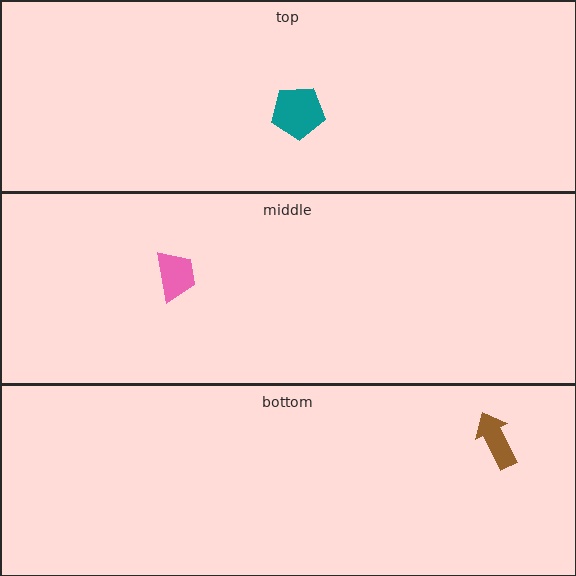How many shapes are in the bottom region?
1.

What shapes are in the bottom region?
The brown arrow.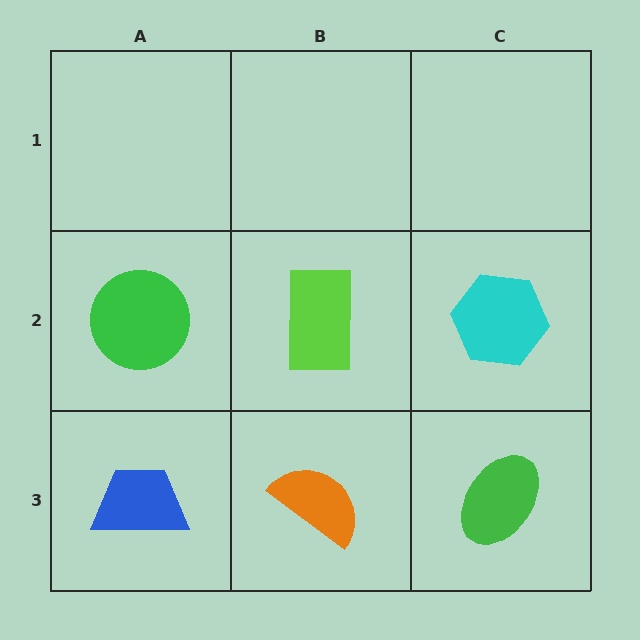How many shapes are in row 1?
0 shapes.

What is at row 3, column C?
A green ellipse.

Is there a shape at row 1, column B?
No, that cell is empty.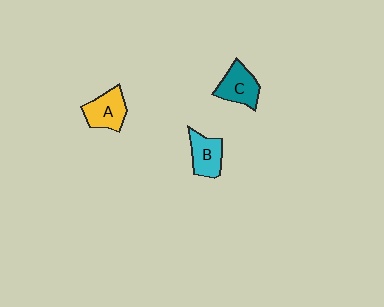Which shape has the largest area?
Shape A (yellow).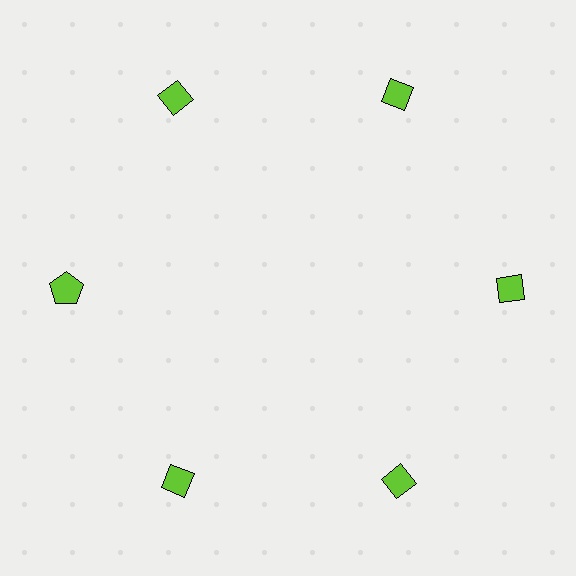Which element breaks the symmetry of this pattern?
The lime pentagon at roughly the 9 o'clock position breaks the symmetry. All other shapes are lime diamonds.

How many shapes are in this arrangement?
There are 6 shapes arranged in a ring pattern.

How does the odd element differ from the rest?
It has a different shape: pentagon instead of diamond.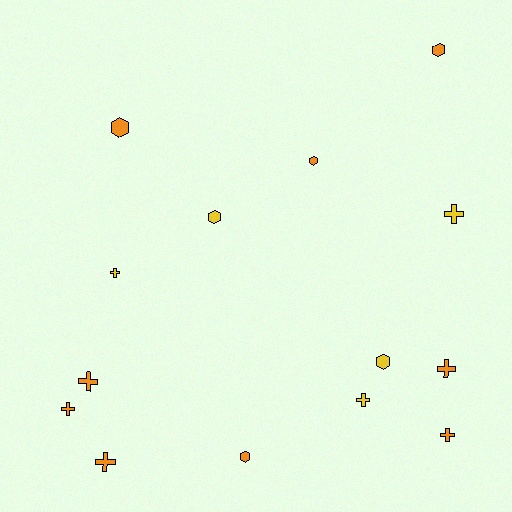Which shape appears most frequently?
Cross, with 8 objects.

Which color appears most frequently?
Orange, with 9 objects.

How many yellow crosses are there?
There are 3 yellow crosses.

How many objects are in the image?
There are 14 objects.